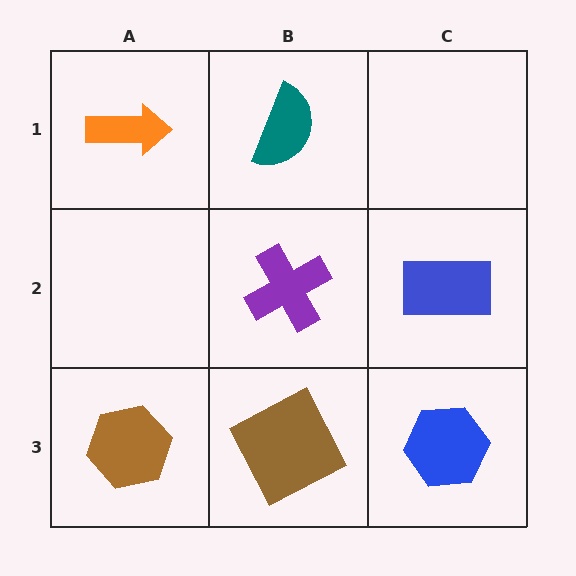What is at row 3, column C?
A blue hexagon.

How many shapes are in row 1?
2 shapes.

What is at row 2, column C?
A blue rectangle.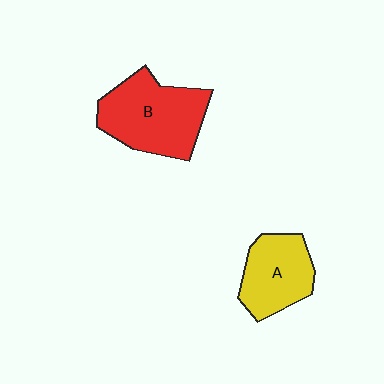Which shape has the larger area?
Shape B (red).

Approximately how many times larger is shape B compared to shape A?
Approximately 1.4 times.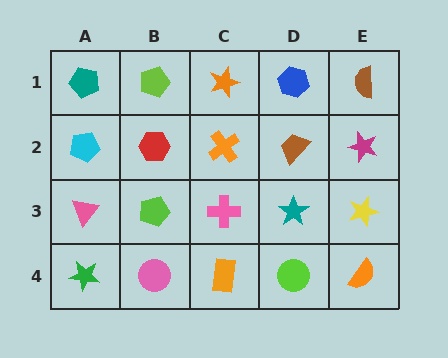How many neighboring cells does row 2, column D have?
4.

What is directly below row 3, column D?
A lime circle.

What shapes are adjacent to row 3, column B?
A red hexagon (row 2, column B), a pink circle (row 4, column B), a pink triangle (row 3, column A), a pink cross (row 3, column C).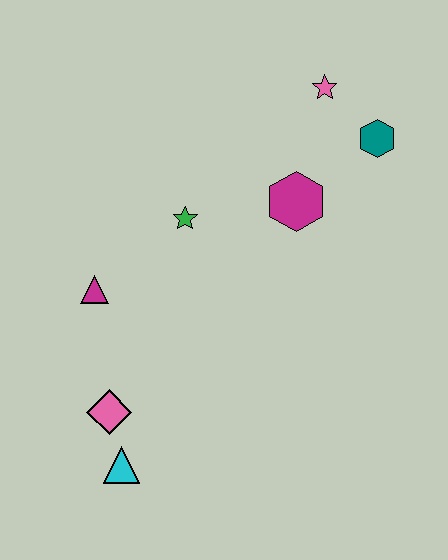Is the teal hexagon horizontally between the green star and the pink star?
No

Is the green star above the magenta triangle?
Yes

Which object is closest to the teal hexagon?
The pink star is closest to the teal hexagon.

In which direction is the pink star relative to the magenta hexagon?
The pink star is above the magenta hexagon.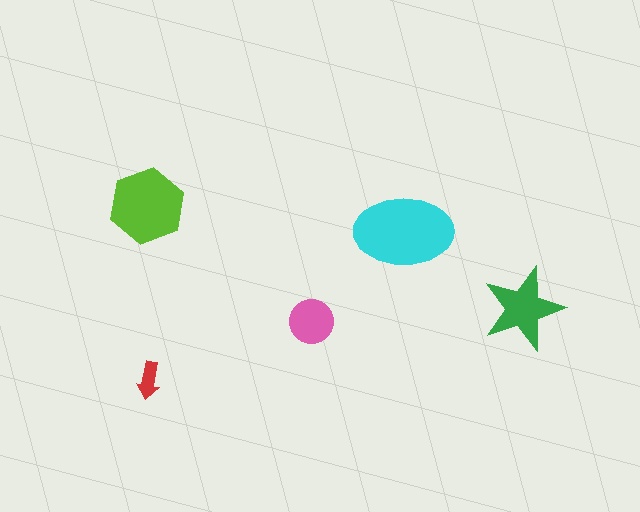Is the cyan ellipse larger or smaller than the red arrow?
Larger.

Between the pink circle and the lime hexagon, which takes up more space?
The lime hexagon.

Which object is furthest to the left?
The lime hexagon is leftmost.